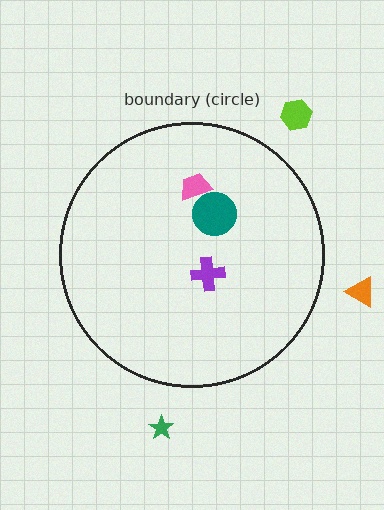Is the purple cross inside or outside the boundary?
Inside.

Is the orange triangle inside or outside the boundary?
Outside.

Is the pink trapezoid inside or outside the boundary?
Inside.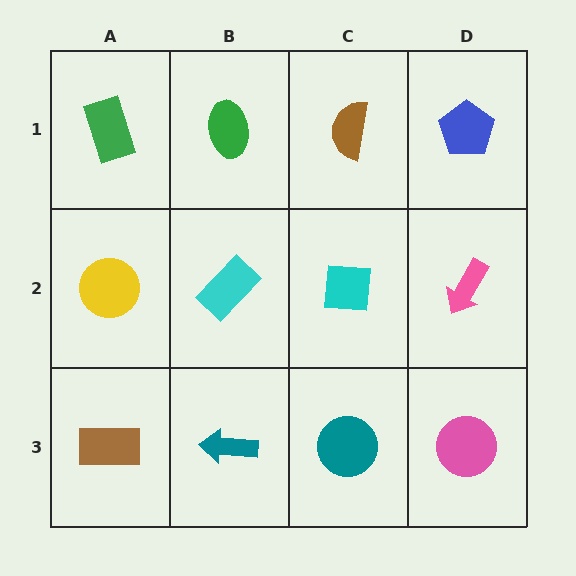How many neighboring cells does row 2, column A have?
3.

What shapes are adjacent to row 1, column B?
A cyan rectangle (row 2, column B), a green rectangle (row 1, column A), a brown semicircle (row 1, column C).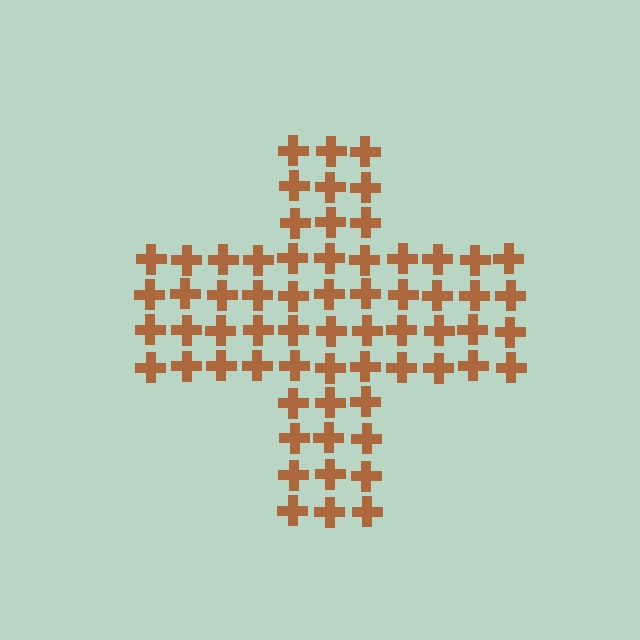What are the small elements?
The small elements are crosses.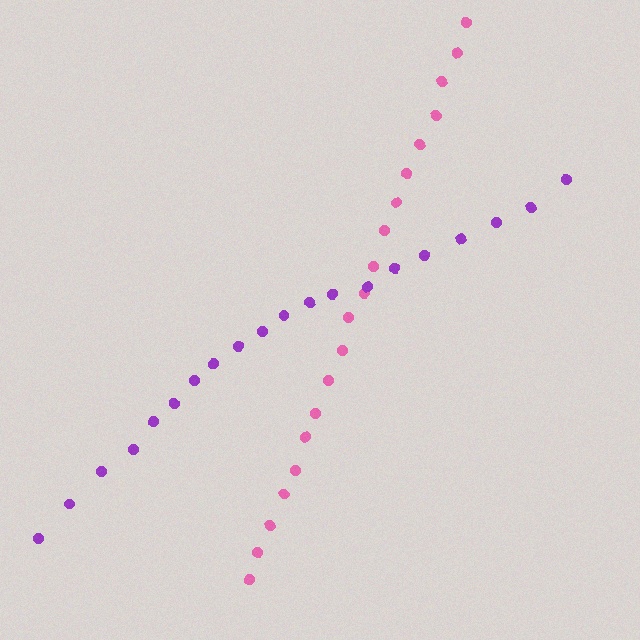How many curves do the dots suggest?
There are 2 distinct paths.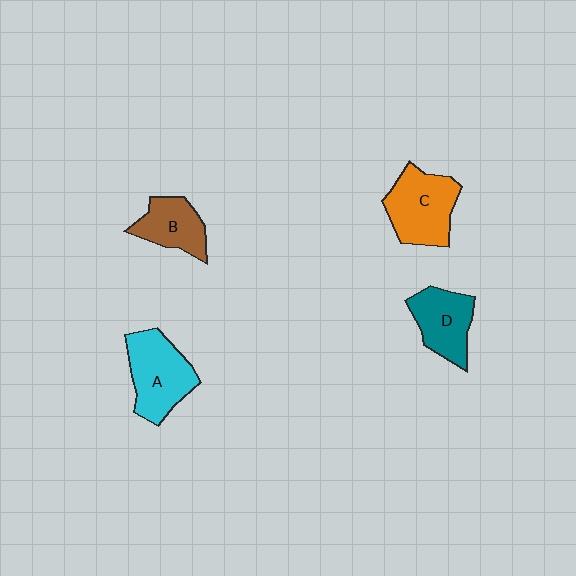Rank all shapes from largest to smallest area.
From largest to smallest: C (orange), A (cyan), D (teal), B (brown).